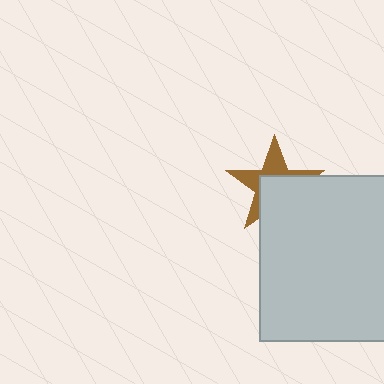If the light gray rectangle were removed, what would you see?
You would see the complete brown star.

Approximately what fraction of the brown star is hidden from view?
Roughly 52% of the brown star is hidden behind the light gray rectangle.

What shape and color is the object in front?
The object in front is a light gray rectangle.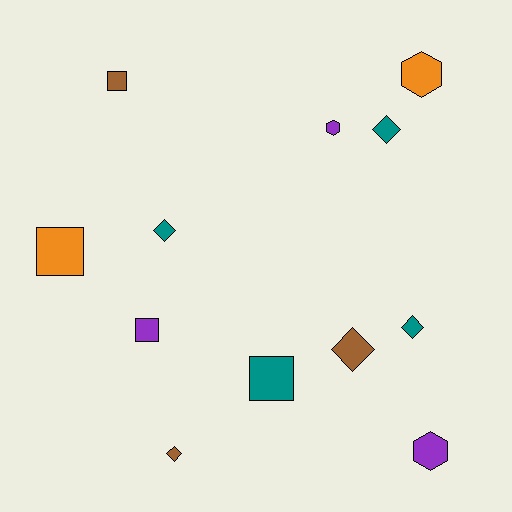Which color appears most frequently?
Teal, with 4 objects.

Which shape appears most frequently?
Diamond, with 5 objects.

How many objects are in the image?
There are 12 objects.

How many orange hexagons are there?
There is 1 orange hexagon.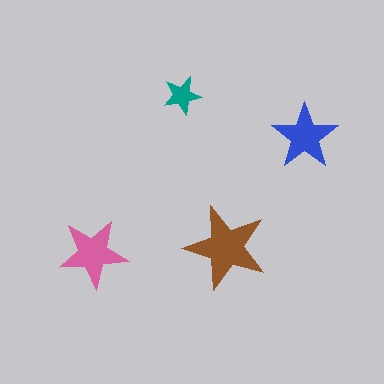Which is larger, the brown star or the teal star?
The brown one.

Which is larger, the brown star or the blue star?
The brown one.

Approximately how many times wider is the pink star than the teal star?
About 2 times wider.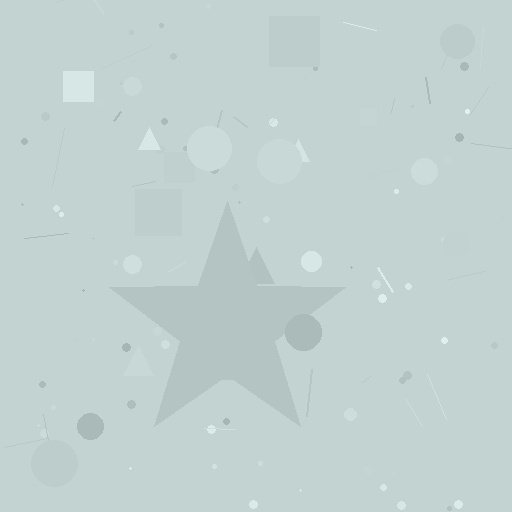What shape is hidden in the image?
A star is hidden in the image.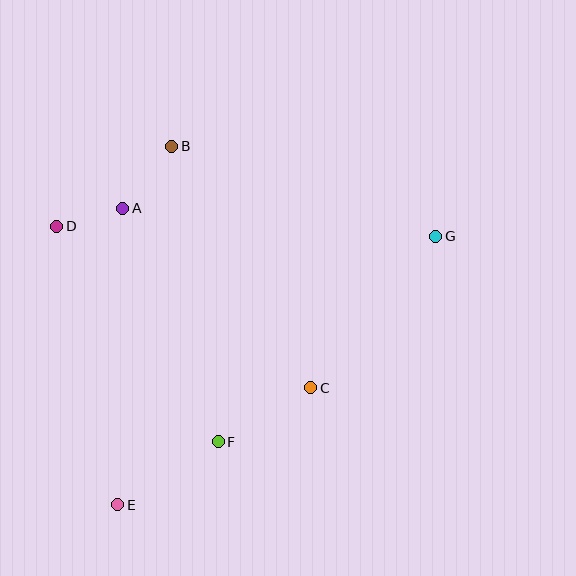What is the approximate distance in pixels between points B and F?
The distance between B and F is approximately 299 pixels.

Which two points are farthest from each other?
Points E and G are farthest from each other.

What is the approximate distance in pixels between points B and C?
The distance between B and C is approximately 278 pixels.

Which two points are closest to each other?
Points A and D are closest to each other.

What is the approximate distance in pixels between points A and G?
The distance between A and G is approximately 314 pixels.